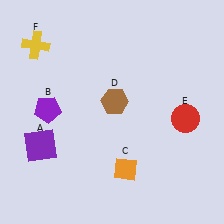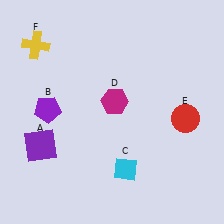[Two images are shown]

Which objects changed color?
C changed from orange to cyan. D changed from brown to magenta.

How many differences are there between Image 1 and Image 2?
There are 2 differences between the two images.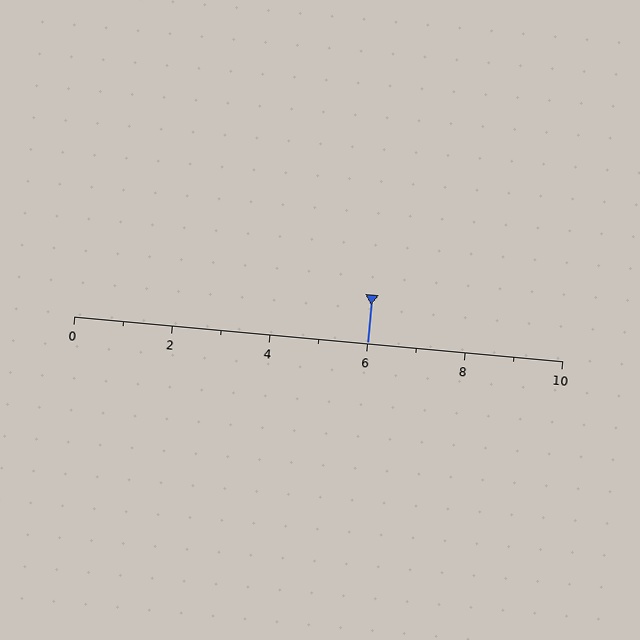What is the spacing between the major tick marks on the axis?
The major ticks are spaced 2 apart.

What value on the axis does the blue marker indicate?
The marker indicates approximately 6.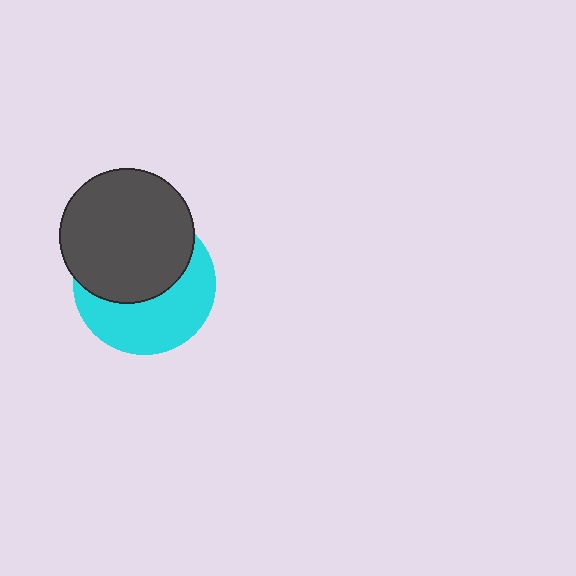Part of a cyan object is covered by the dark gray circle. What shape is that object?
It is a circle.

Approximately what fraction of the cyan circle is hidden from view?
Roughly 52% of the cyan circle is hidden behind the dark gray circle.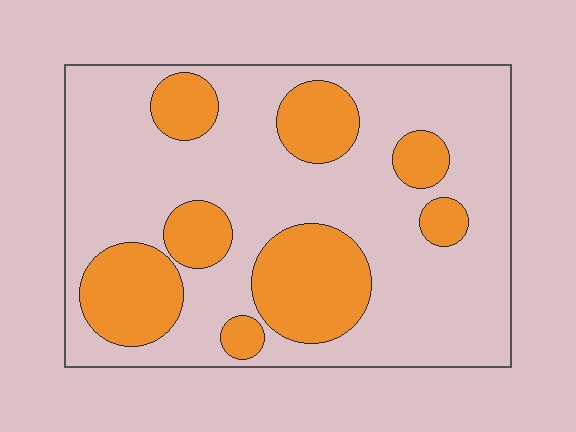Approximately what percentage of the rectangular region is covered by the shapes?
Approximately 30%.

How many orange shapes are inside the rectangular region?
8.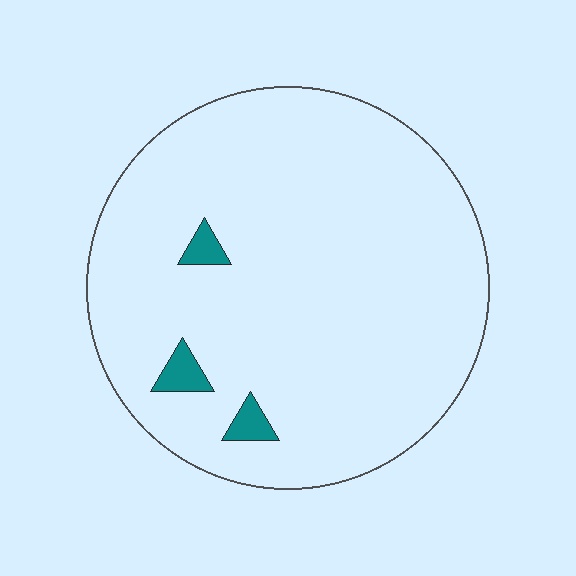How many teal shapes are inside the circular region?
3.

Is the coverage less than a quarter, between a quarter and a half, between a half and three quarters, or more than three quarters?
Less than a quarter.